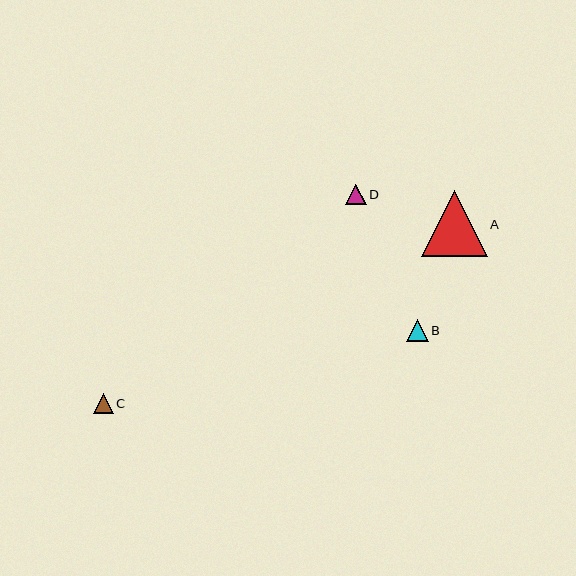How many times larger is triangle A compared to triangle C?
Triangle A is approximately 3.3 times the size of triangle C.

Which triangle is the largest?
Triangle A is the largest with a size of approximately 66 pixels.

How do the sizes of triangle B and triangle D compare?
Triangle B and triangle D are approximately the same size.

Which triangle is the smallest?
Triangle C is the smallest with a size of approximately 20 pixels.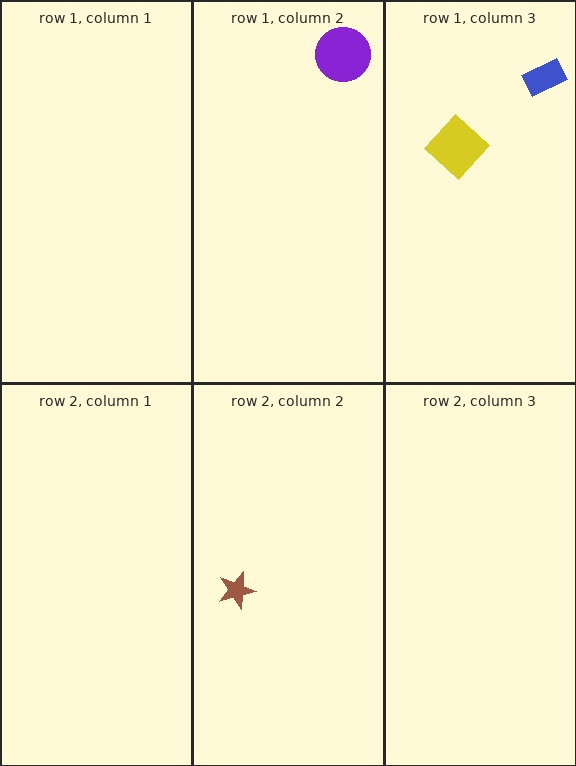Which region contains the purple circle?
The row 1, column 2 region.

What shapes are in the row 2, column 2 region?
The brown star.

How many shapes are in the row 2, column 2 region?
1.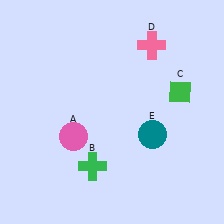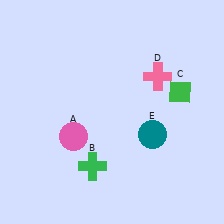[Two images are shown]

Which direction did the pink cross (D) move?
The pink cross (D) moved down.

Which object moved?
The pink cross (D) moved down.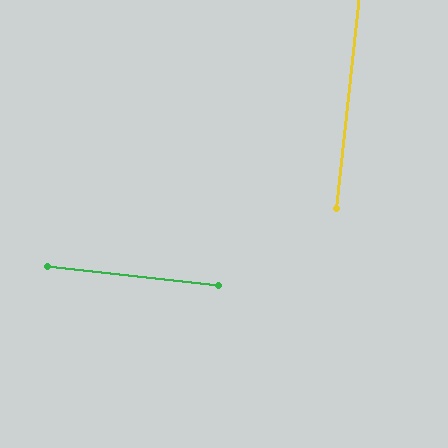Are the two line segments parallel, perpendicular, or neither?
Perpendicular — they meet at approximately 89°.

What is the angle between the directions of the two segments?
Approximately 89 degrees.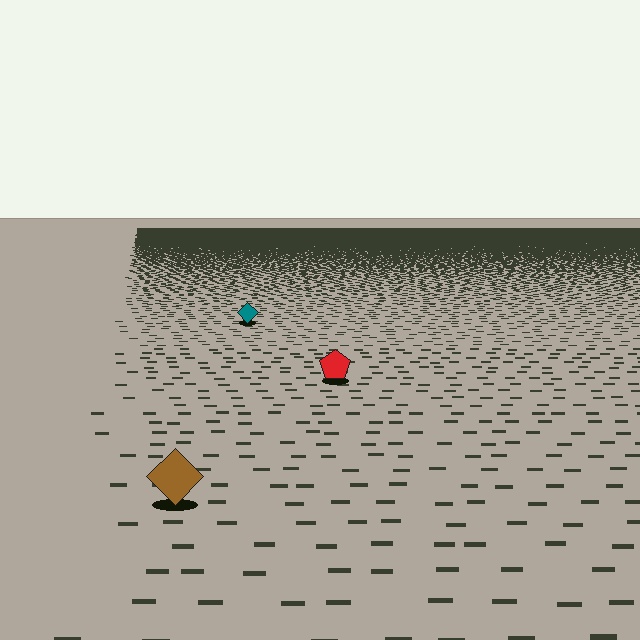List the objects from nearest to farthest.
From nearest to farthest: the brown diamond, the red pentagon, the teal diamond.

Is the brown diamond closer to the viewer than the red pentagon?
Yes. The brown diamond is closer — you can tell from the texture gradient: the ground texture is coarser near it.